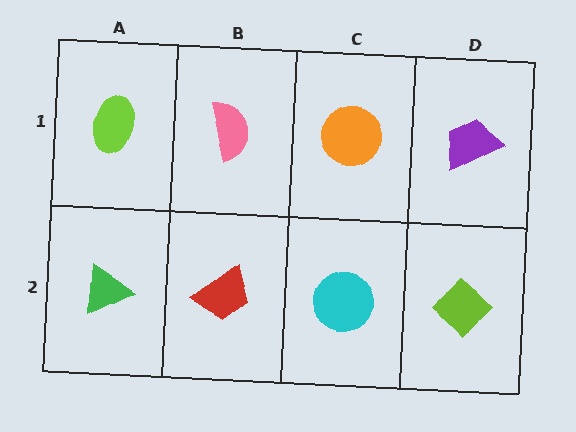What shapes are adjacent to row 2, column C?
An orange circle (row 1, column C), a red trapezoid (row 2, column B), a lime diamond (row 2, column D).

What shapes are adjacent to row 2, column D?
A purple trapezoid (row 1, column D), a cyan circle (row 2, column C).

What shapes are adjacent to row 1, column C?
A cyan circle (row 2, column C), a pink semicircle (row 1, column B), a purple trapezoid (row 1, column D).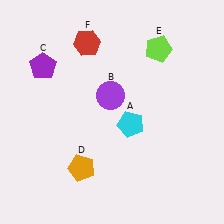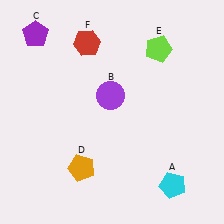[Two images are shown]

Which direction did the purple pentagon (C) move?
The purple pentagon (C) moved up.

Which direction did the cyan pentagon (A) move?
The cyan pentagon (A) moved down.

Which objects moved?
The objects that moved are: the cyan pentagon (A), the purple pentagon (C).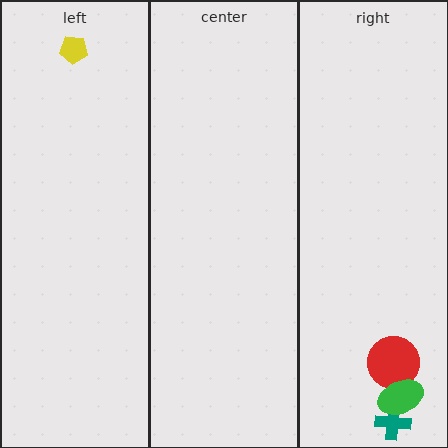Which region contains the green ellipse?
The right region.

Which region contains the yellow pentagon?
The left region.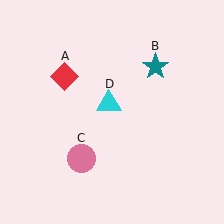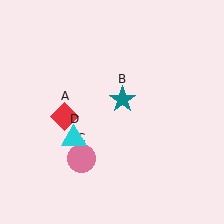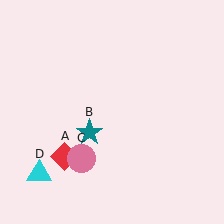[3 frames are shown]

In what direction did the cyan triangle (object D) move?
The cyan triangle (object D) moved down and to the left.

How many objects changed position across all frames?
3 objects changed position: red diamond (object A), teal star (object B), cyan triangle (object D).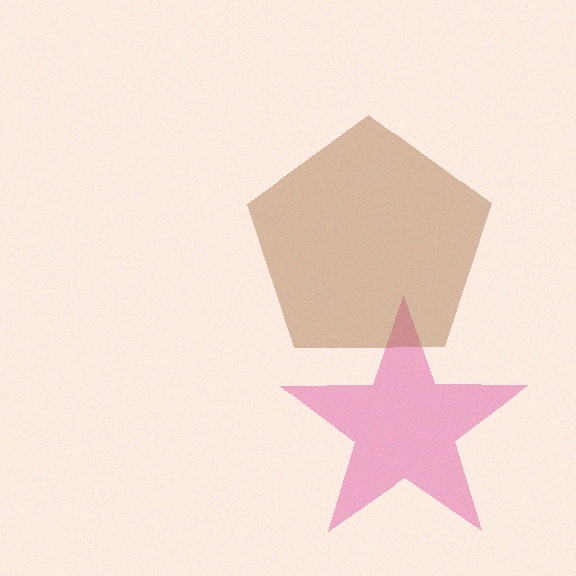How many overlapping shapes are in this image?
There are 2 overlapping shapes in the image.